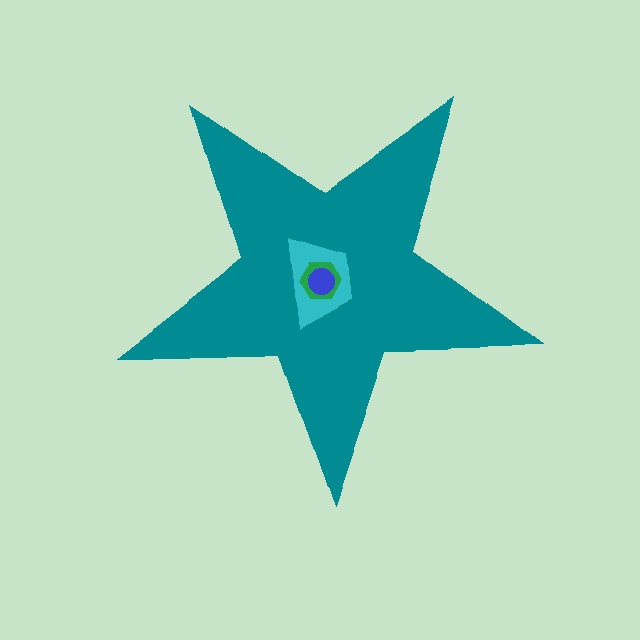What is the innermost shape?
The blue circle.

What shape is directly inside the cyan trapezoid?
The green hexagon.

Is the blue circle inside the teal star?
Yes.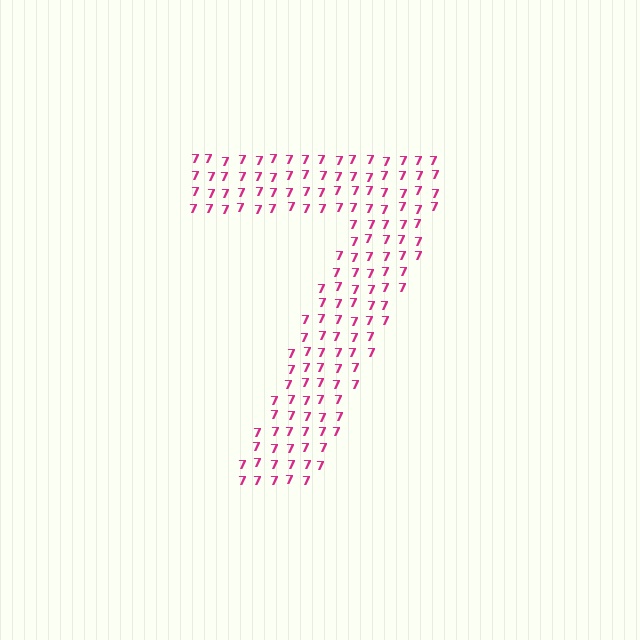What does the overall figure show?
The overall figure shows the digit 7.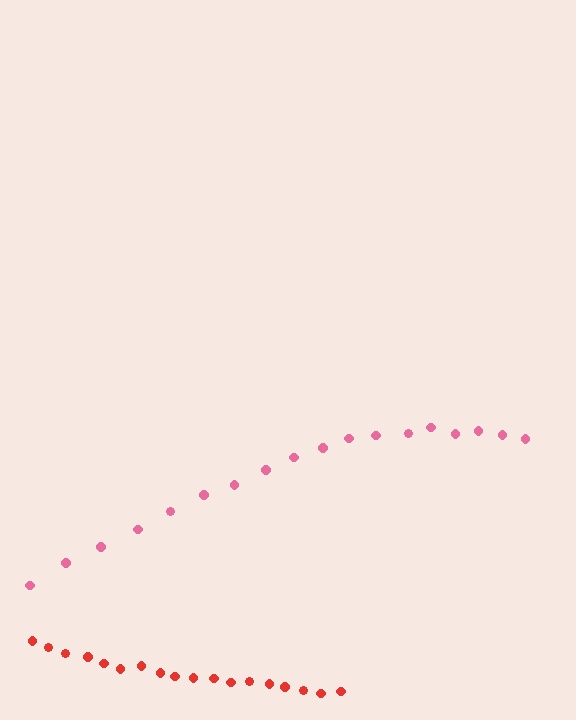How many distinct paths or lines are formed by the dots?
There are 2 distinct paths.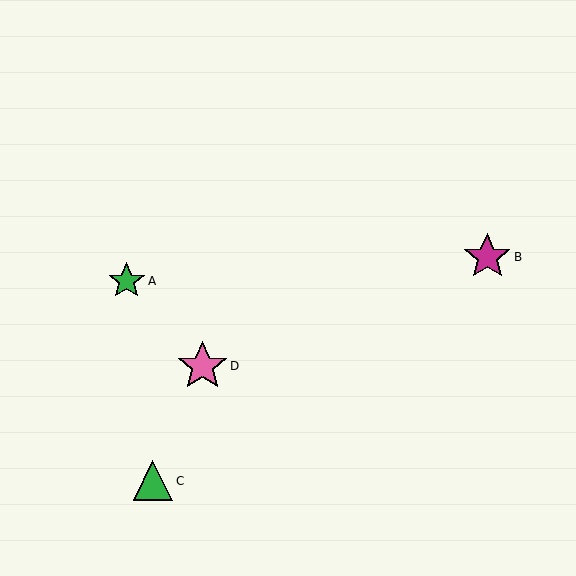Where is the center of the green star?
The center of the green star is at (127, 281).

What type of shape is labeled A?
Shape A is a green star.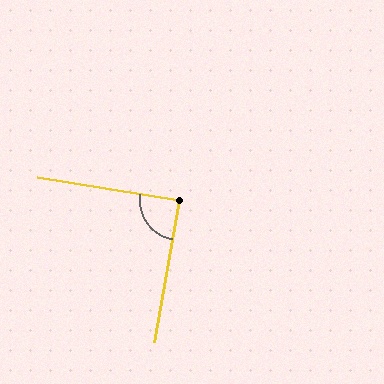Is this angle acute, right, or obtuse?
It is approximately a right angle.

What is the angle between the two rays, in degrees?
Approximately 89 degrees.